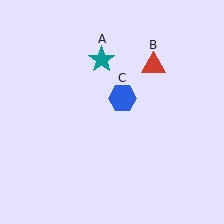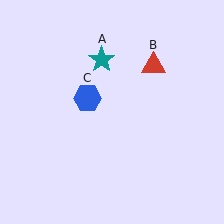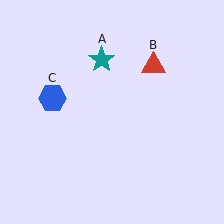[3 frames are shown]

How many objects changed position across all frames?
1 object changed position: blue hexagon (object C).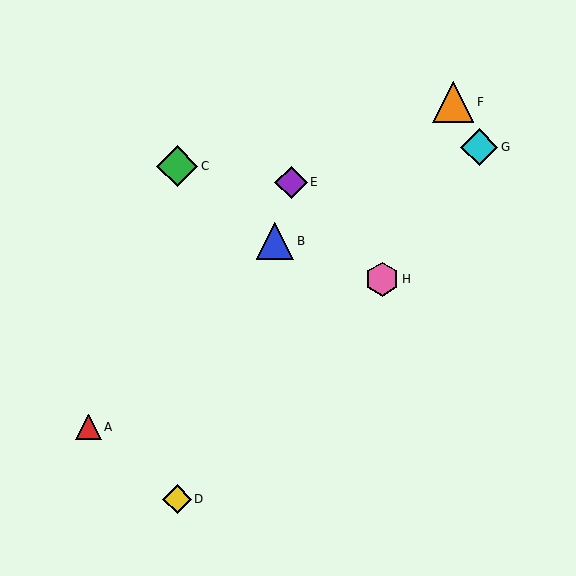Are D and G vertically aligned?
No, D is at x≈177 and G is at x≈479.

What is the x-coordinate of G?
Object G is at x≈479.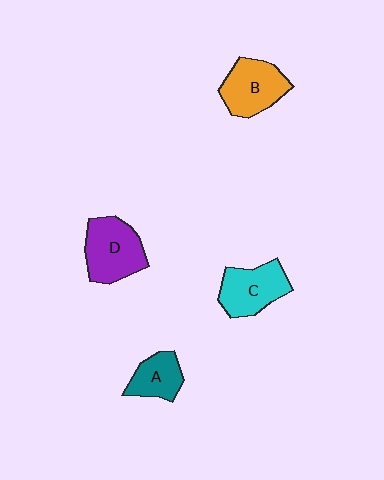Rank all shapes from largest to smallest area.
From largest to smallest: D (purple), B (orange), C (cyan), A (teal).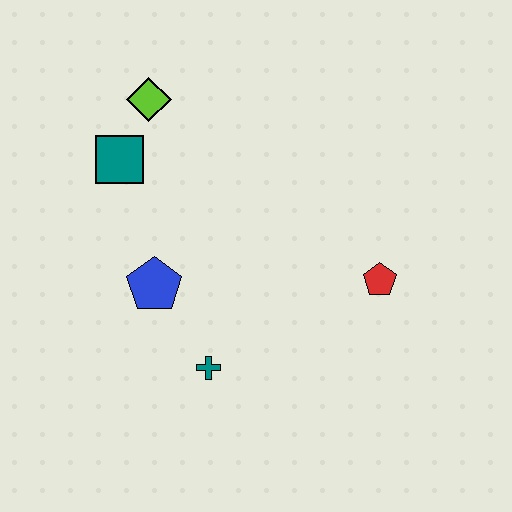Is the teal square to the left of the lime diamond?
Yes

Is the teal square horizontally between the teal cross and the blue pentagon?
No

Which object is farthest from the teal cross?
The lime diamond is farthest from the teal cross.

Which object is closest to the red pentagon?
The teal cross is closest to the red pentagon.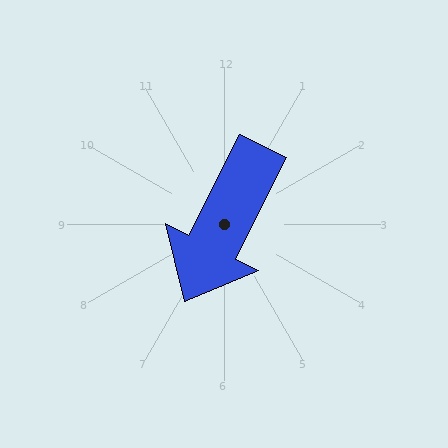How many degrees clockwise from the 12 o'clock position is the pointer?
Approximately 207 degrees.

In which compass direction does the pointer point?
Southwest.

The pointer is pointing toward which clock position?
Roughly 7 o'clock.